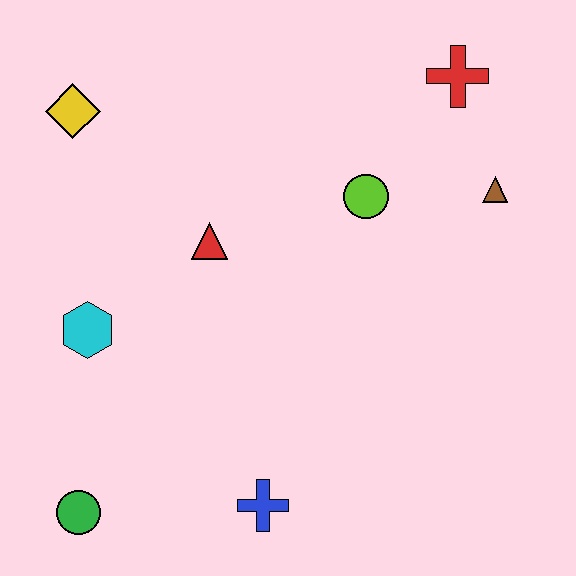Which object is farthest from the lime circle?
The green circle is farthest from the lime circle.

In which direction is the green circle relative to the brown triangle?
The green circle is to the left of the brown triangle.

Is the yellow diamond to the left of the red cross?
Yes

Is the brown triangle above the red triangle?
Yes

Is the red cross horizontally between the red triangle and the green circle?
No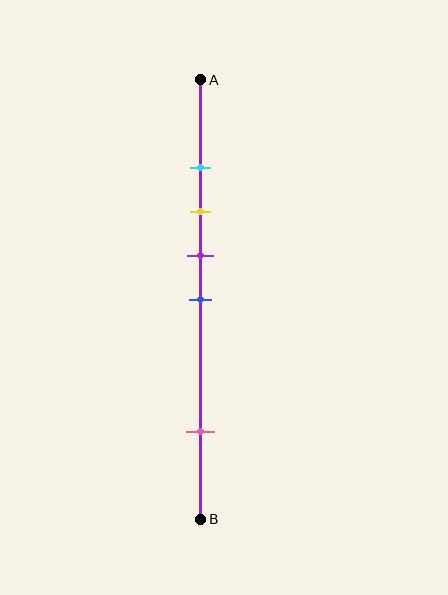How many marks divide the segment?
There are 5 marks dividing the segment.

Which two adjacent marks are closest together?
The cyan and yellow marks are the closest adjacent pair.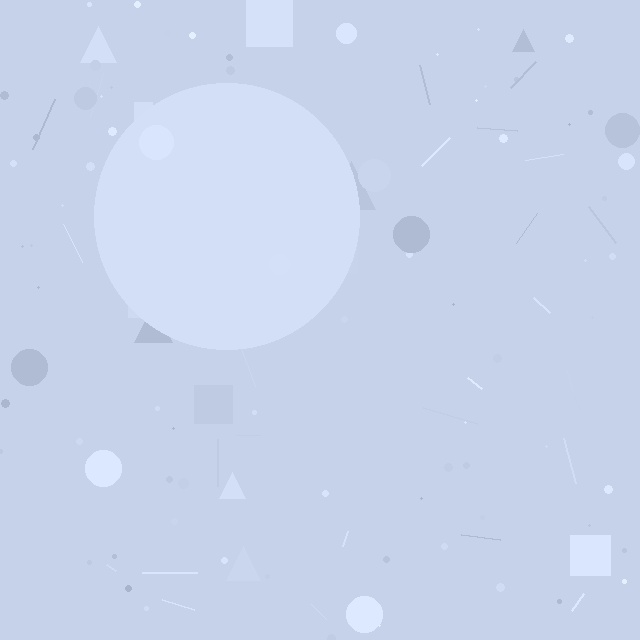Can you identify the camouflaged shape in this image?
The camouflaged shape is a circle.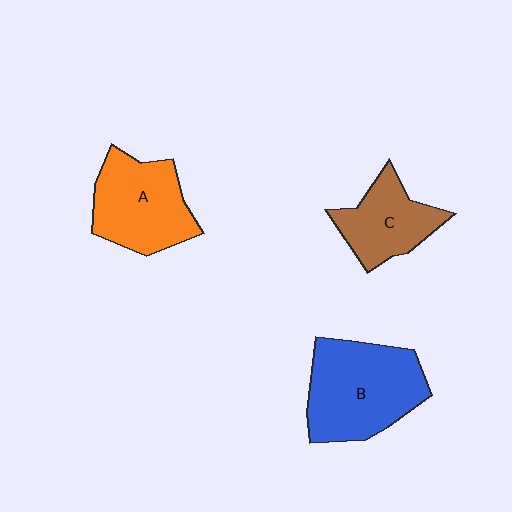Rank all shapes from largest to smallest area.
From largest to smallest: B (blue), A (orange), C (brown).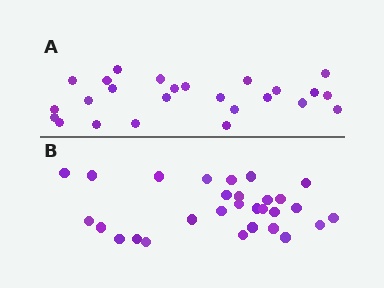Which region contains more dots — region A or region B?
Region B (the bottom region) has more dots.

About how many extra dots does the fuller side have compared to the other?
Region B has about 4 more dots than region A.